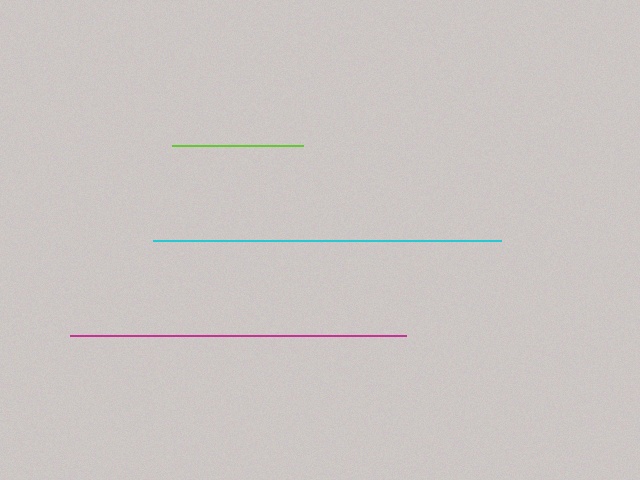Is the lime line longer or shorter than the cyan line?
The cyan line is longer than the lime line.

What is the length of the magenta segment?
The magenta segment is approximately 336 pixels long.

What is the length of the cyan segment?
The cyan segment is approximately 347 pixels long.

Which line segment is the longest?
The cyan line is the longest at approximately 347 pixels.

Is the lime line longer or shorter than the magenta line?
The magenta line is longer than the lime line.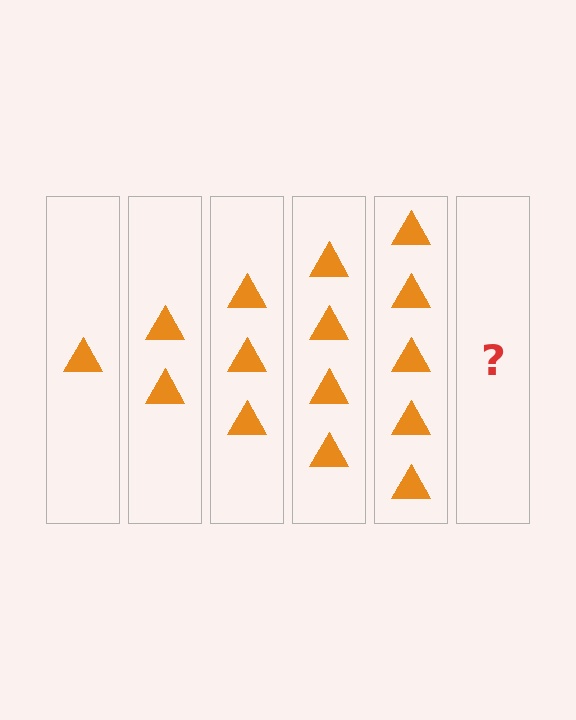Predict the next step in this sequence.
The next step is 6 triangles.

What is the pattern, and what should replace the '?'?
The pattern is that each step adds one more triangle. The '?' should be 6 triangles.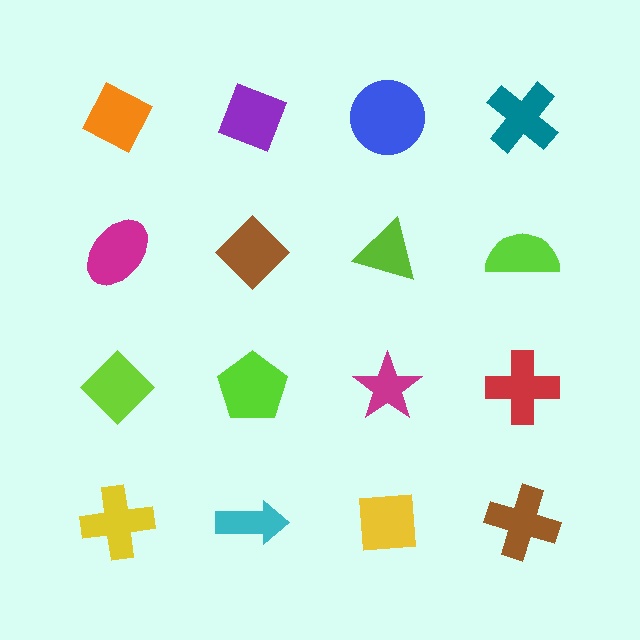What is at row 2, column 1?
A magenta ellipse.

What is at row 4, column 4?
A brown cross.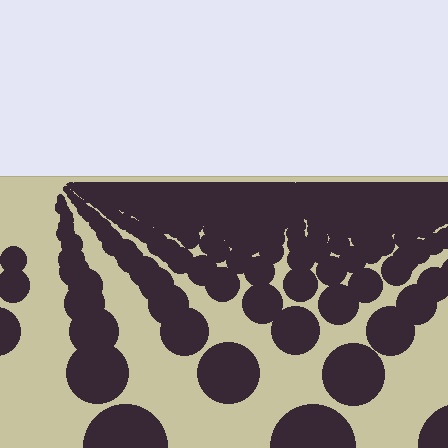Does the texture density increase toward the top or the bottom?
Density increases toward the top.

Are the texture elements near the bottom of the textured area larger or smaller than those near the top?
Larger. Near the bottom, elements are closer to the viewer and appear at a bigger on-screen size.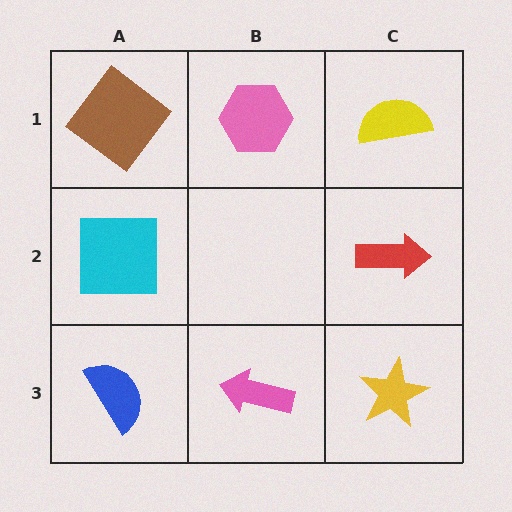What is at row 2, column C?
A red arrow.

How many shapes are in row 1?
3 shapes.